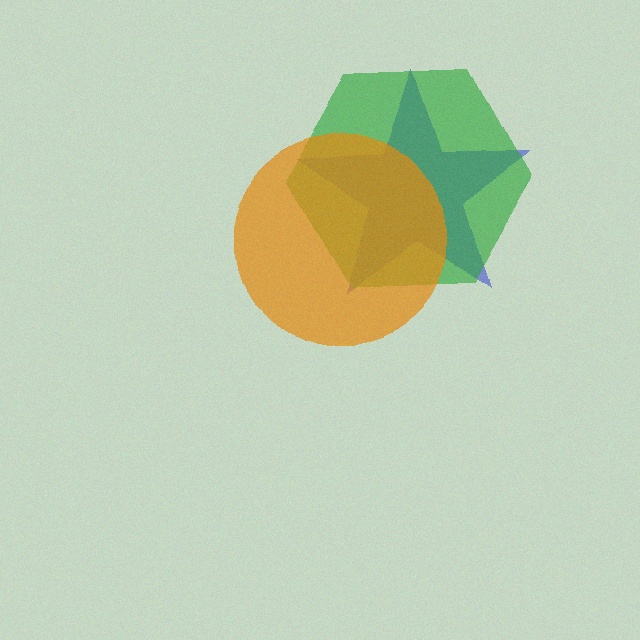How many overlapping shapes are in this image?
There are 3 overlapping shapes in the image.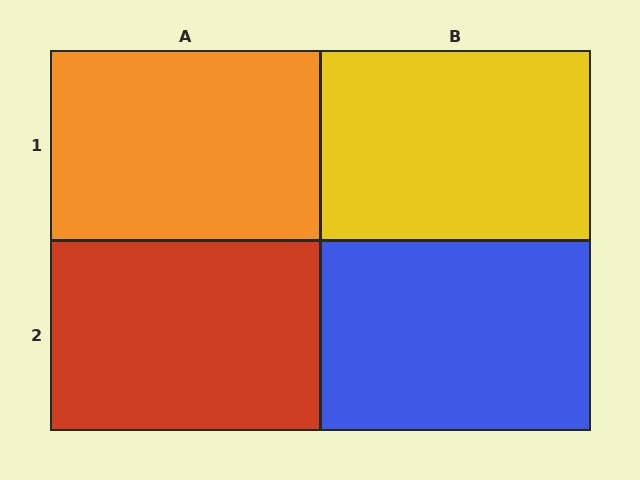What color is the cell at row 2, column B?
Blue.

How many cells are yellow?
1 cell is yellow.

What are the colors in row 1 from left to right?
Orange, yellow.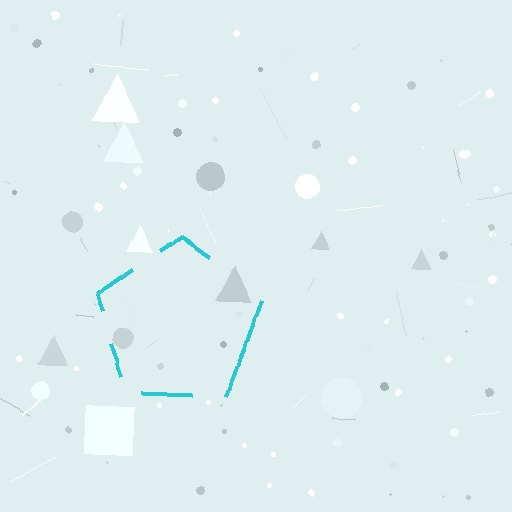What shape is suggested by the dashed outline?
The dashed outline suggests a pentagon.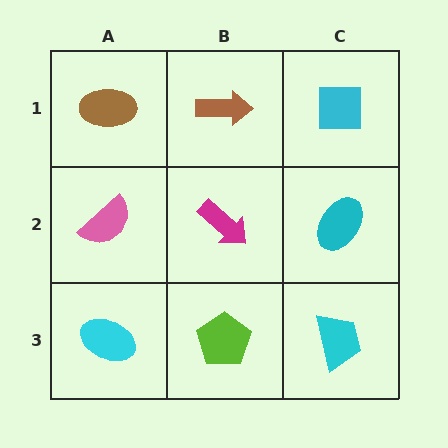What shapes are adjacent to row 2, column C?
A cyan square (row 1, column C), a cyan trapezoid (row 3, column C), a magenta arrow (row 2, column B).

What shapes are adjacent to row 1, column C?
A cyan ellipse (row 2, column C), a brown arrow (row 1, column B).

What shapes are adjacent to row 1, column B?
A magenta arrow (row 2, column B), a brown ellipse (row 1, column A), a cyan square (row 1, column C).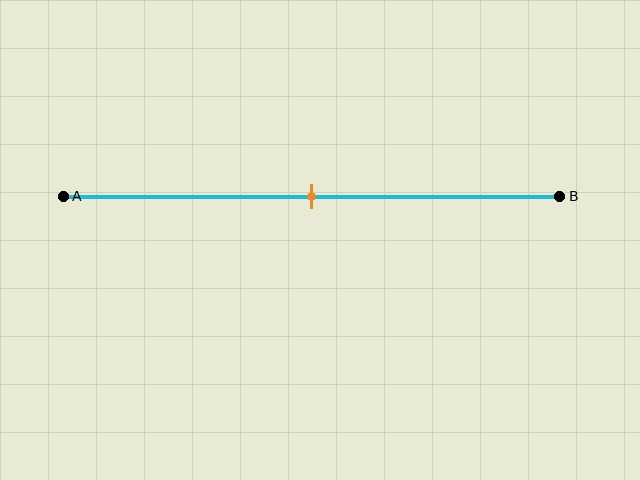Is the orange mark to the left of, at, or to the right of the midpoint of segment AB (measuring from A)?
The orange mark is approximately at the midpoint of segment AB.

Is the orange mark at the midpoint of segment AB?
Yes, the mark is approximately at the midpoint.